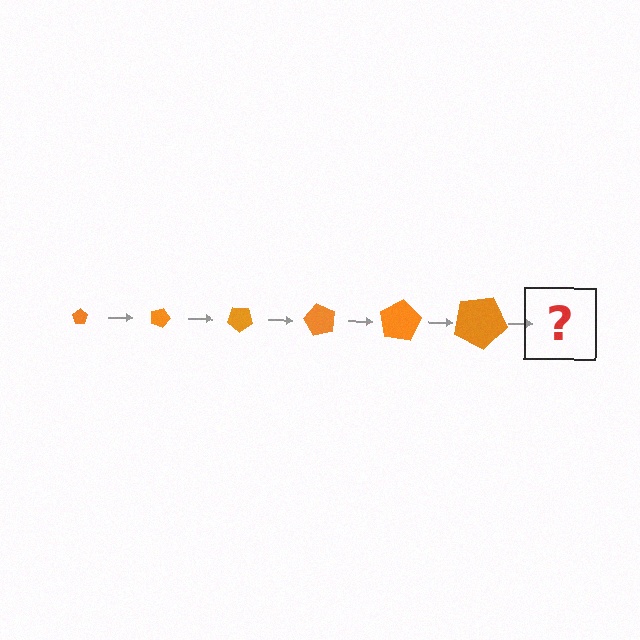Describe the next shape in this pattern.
It should be a pentagon, larger than the previous one and rotated 120 degrees from the start.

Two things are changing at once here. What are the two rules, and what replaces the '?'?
The two rules are that the pentagon grows larger each step and it rotates 20 degrees each step. The '?' should be a pentagon, larger than the previous one and rotated 120 degrees from the start.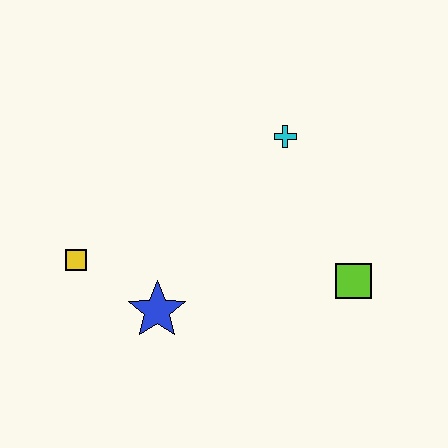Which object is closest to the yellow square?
The blue star is closest to the yellow square.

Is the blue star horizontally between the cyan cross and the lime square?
No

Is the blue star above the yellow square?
No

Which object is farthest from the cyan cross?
The yellow square is farthest from the cyan cross.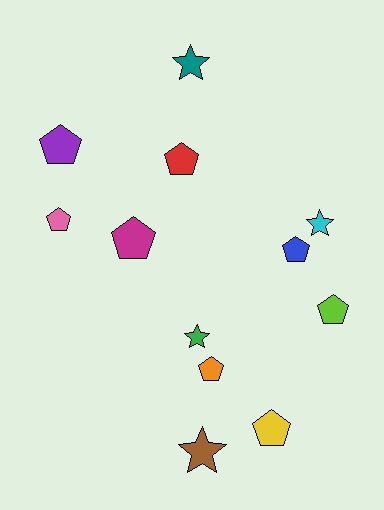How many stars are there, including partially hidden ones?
There are 4 stars.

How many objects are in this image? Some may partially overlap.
There are 12 objects.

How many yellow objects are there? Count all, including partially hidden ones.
There is 1 yellow object.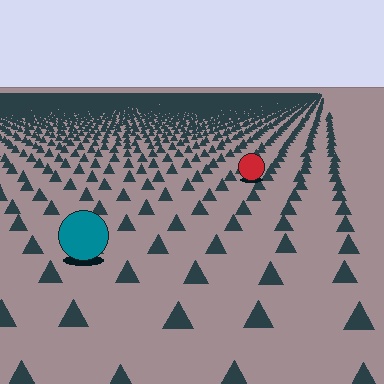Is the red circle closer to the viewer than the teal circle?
No. The teal circle is closer — you can tell from the texture gradient: the ground texture is coarser near it.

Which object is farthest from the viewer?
The red circle is farthest from the viewer. It appears smaller and the ground texture around it is denser.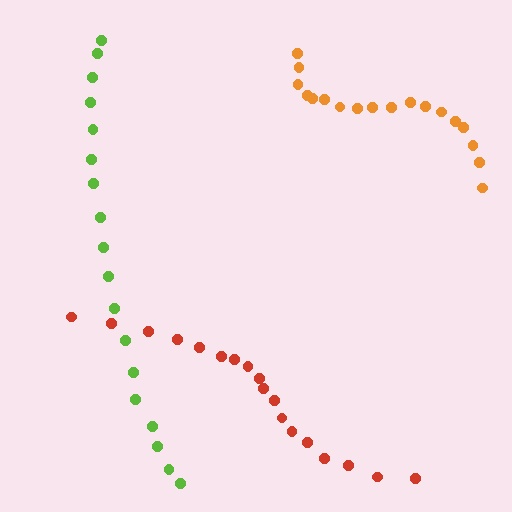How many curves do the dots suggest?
There are 3 distinct paths.